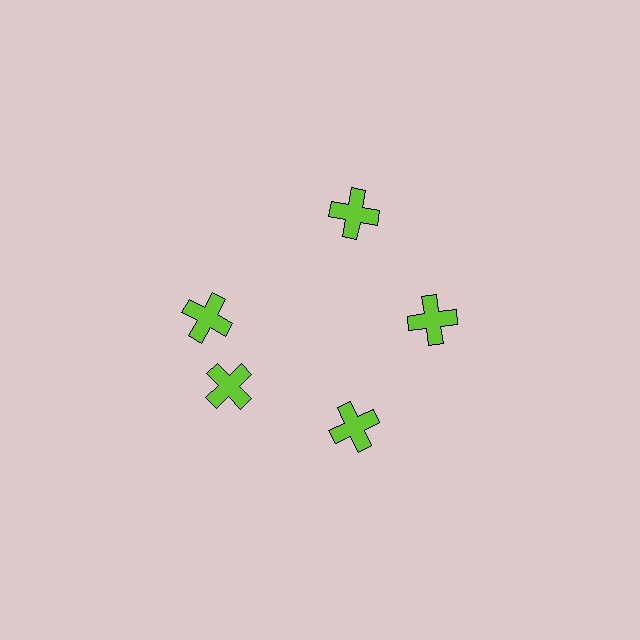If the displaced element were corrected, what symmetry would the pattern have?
It would have 5-fold rotational symmetry — the pattern would map onto itself every 72 degrees.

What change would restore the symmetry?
The symmetry would be restored by rotating it back into even spacing with its neighbors so that all 5 crosses sit at equal angles and equal distance from the center.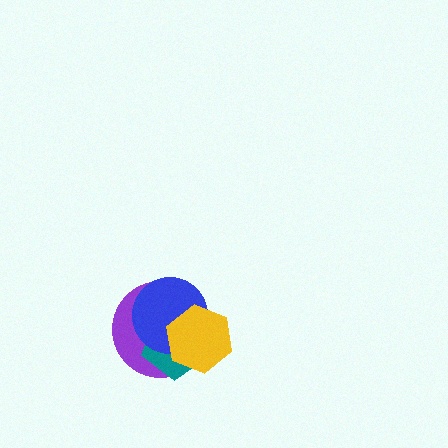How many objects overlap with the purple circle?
3 objects overlap with the purple circle.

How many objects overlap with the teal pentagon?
3 objects overlap with the teal pentagon.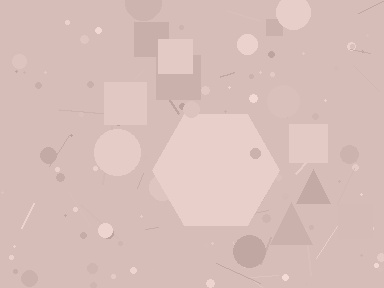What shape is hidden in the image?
A hexagon is hidden in the image.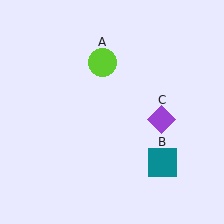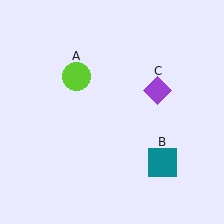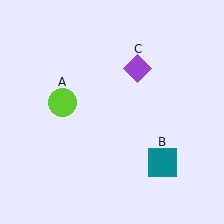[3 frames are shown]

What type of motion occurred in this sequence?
The lime circle (object A), purple diamond (object C) rotated counterclockwise around the center of the scene.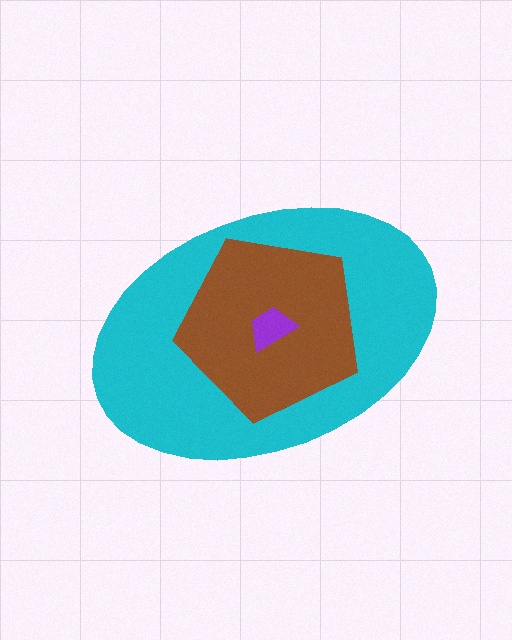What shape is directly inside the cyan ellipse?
The brown pentagon.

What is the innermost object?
The purple trapezoid.